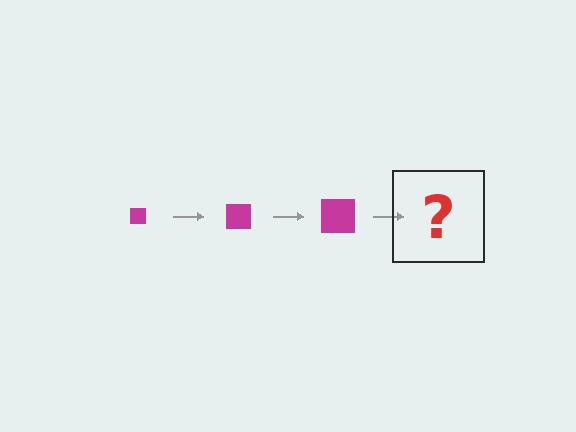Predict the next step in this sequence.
The next step is a magenta square, larger than the previous one.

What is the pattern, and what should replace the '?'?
The pattern is that the square gets progressively larger each step. The '?' should be a magenta square, larger than the previous one.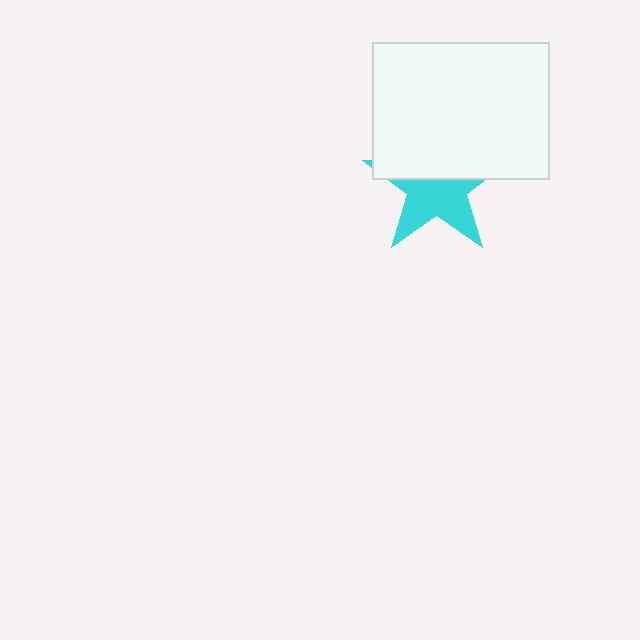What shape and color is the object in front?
The object in front is a white rectangle.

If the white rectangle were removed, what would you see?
You would see the complete cyan star.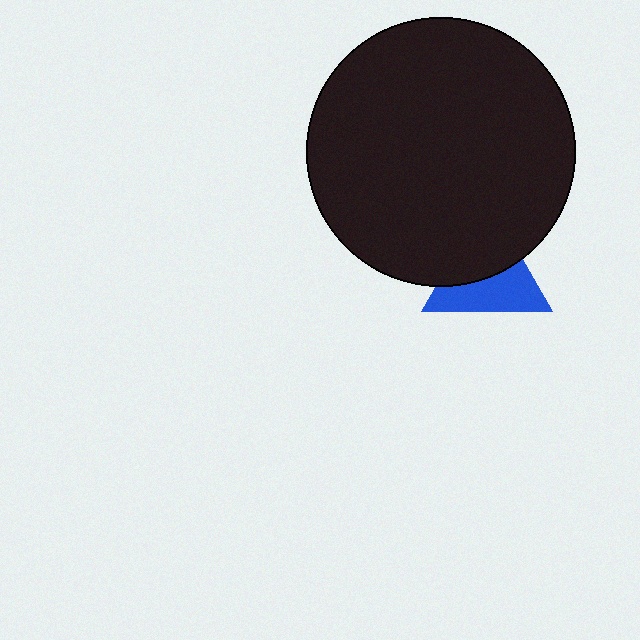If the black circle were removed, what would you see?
You would see the complete blue triangle.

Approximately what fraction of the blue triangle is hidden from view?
Roughly 49% of the blue triangle is hidden behind the black circle.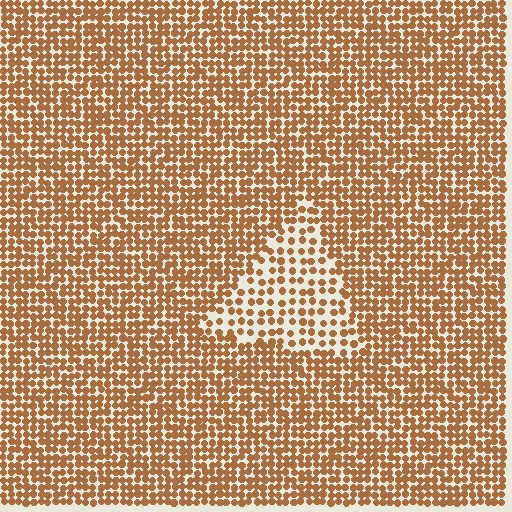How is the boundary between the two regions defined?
The boundary is defined by a change in element density (approximately 1.9x ratio). All elements are the same color, size, and shape.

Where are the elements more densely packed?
The elements are more densely packed outside the triangle boundary.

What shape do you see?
I see a triangle.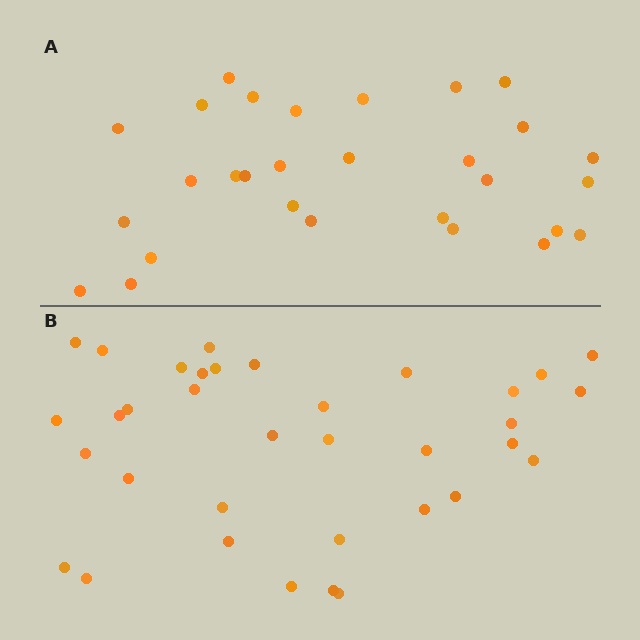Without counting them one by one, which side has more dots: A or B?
Region B (the bottom region) has more dots.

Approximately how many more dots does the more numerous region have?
Region B has about 6 more dots than region A.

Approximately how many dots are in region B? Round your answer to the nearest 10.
About 40 dots. (The exact count is 35, which rounds to 40.)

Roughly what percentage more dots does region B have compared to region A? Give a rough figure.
About 20% more.